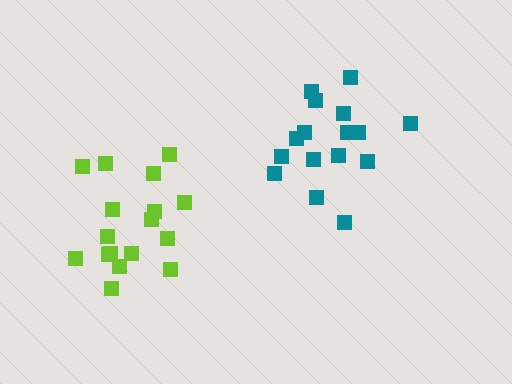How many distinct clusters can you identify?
There are 2 distinct clusters.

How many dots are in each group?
Group 1: 17 dots, Group 2: 16 dots (33 total).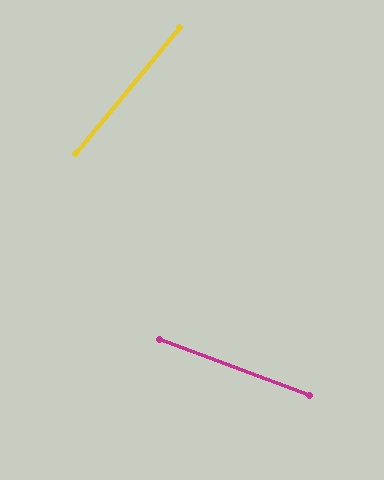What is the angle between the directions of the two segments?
Approximately 71 degrees.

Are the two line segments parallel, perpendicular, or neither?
Neither parallel nor perpendicular — they differ by about 71°.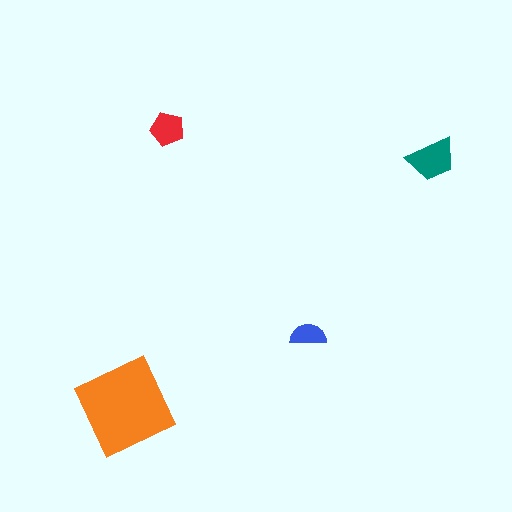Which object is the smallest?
The blue semicircle.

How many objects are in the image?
There are 4 objects in the image.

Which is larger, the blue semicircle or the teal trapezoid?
The teal trapezoid.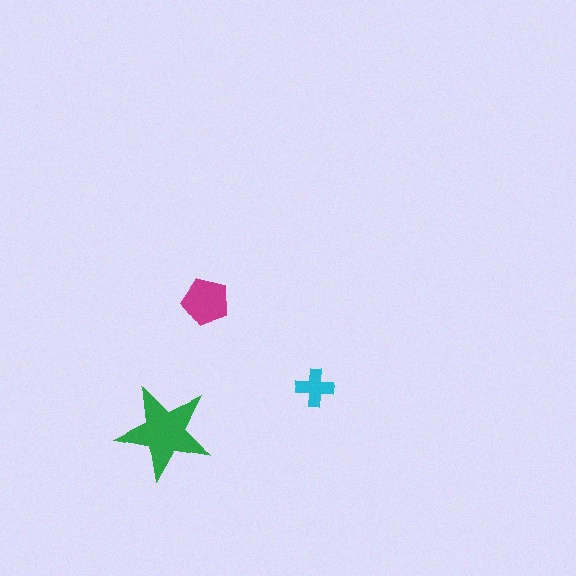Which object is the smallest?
The cyan cross.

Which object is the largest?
The green star.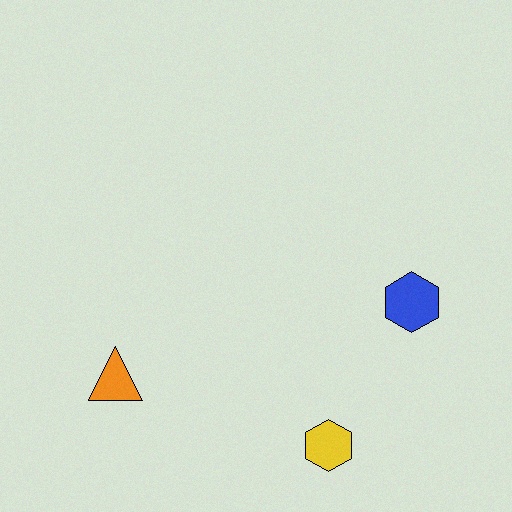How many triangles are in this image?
There is 1 triangle.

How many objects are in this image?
There are 3 objects.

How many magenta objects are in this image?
There are no magenta objects.